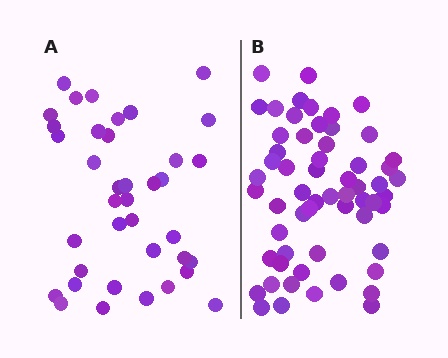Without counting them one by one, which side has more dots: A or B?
Region B (the right region) has more dots.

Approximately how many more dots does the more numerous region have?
Region B has approximately 20 more dots than region A.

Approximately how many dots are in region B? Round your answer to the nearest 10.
About 60 dots. (The exact count is 59, which rounds to 60.)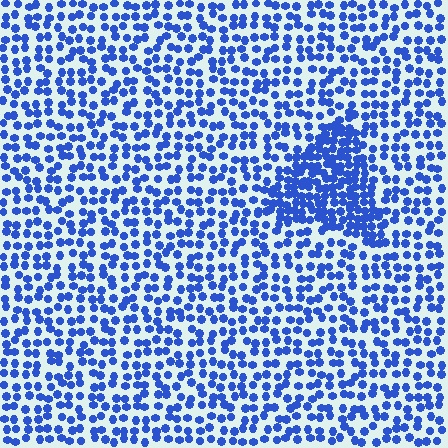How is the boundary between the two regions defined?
The boundary is defined by a change in element density (approximately 2.0x ratio). All elements are the same color, size, and shape.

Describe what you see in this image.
The image contains small blue elements arranged at two different densities. A triangle-shaped region is visible where the elements are more densely packed than the surrounding area.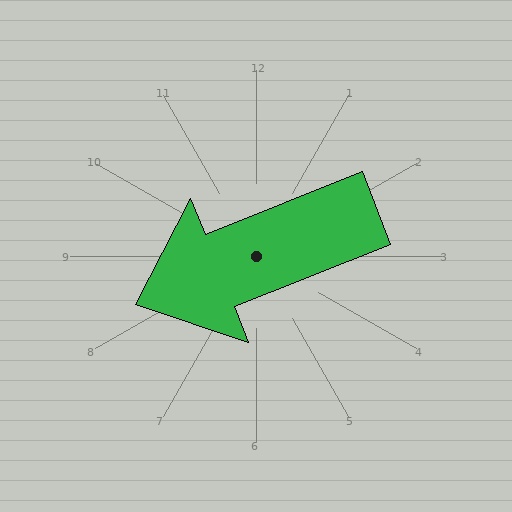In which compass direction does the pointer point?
West.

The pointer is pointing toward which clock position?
Roughly 8 o'clock.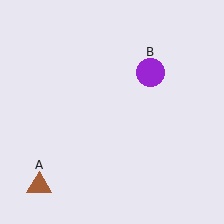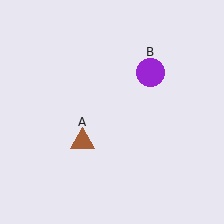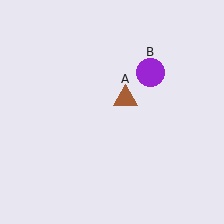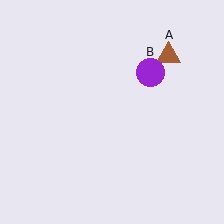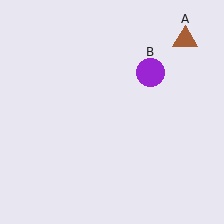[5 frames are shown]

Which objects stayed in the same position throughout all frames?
Purple circle (object B) remained stationary.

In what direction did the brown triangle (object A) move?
The brown triangle (object A) moved up and to the right.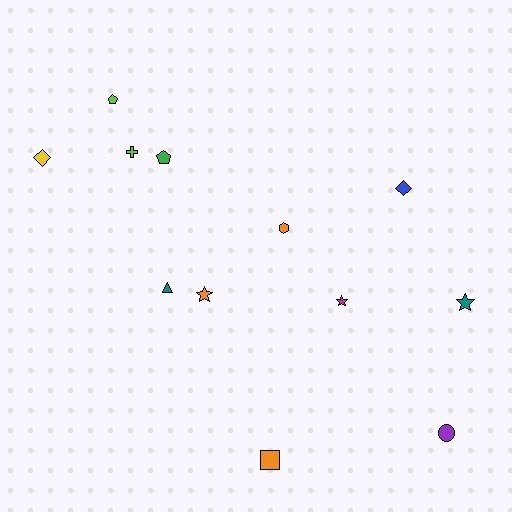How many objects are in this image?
There are 12 objects.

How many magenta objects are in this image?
There is 1 magenta object.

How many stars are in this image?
There are 3 stars.